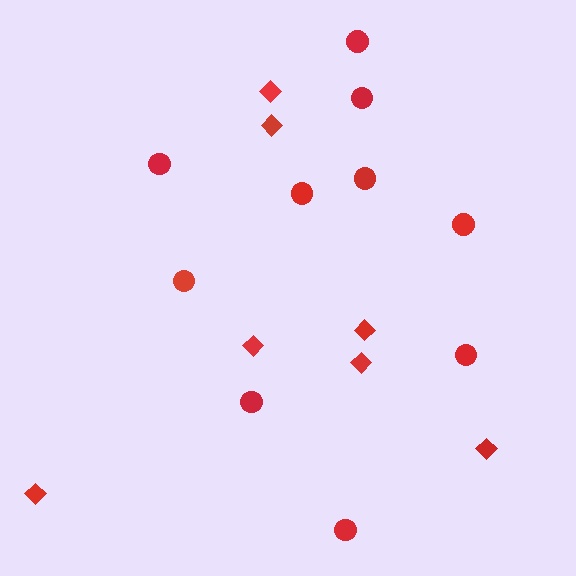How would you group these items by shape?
There are 2 groups: one group of circles (10) and one group of diamonds (7).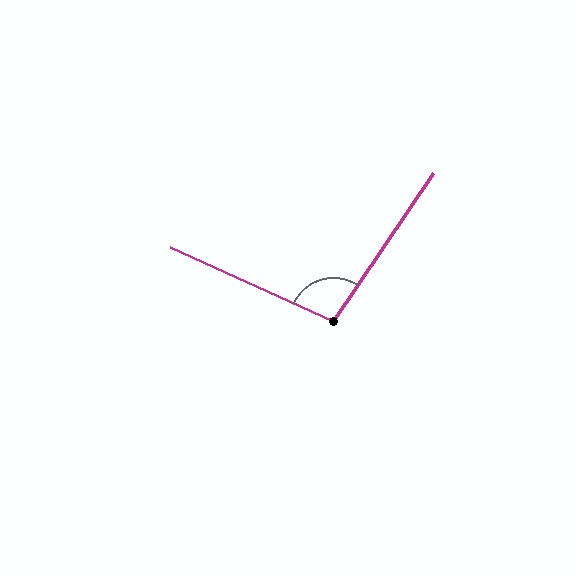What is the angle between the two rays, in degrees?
Approximately 99 degrees.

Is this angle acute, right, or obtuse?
It is obtuse.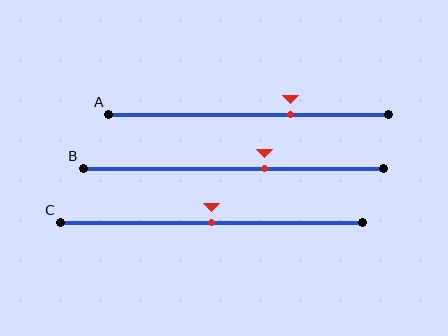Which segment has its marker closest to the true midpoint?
Segment C has its marker closest to the true midpoint.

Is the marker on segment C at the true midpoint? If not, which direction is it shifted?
Yes, the marker on segment C is at the true midpoint.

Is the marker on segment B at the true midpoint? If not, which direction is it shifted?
No, the marker on segment B is shifted to the right by about 10% of the segment length.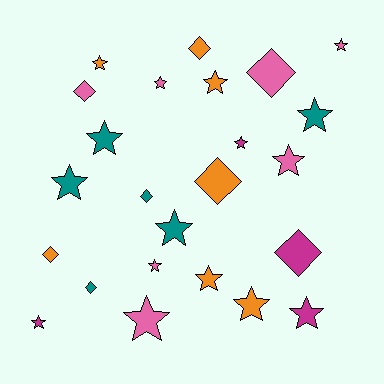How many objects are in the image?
There are 24 objects.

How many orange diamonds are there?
There are 3 orange diamonds.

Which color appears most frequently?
Pink, with 7 objects.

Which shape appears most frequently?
Star, with 16 objects.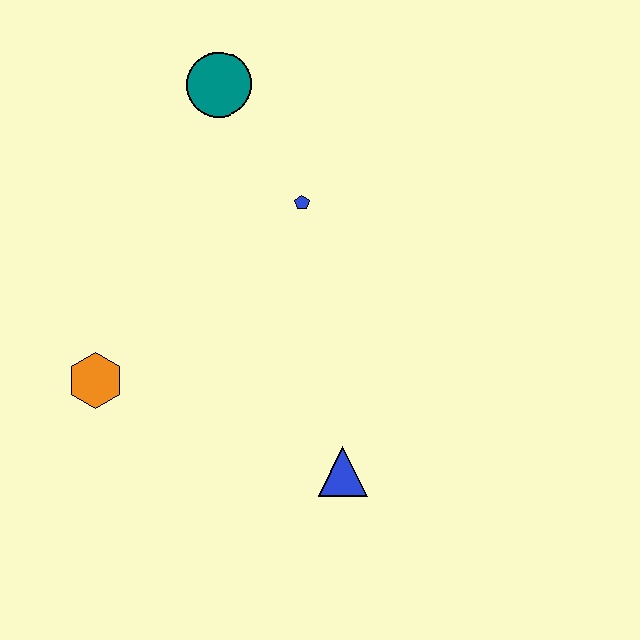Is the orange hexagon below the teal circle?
Yes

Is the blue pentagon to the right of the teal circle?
Yes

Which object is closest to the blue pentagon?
The teal circle is closest to the blue pentagon.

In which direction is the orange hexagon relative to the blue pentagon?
The orange hexagon is to the left of the blue pentagon.